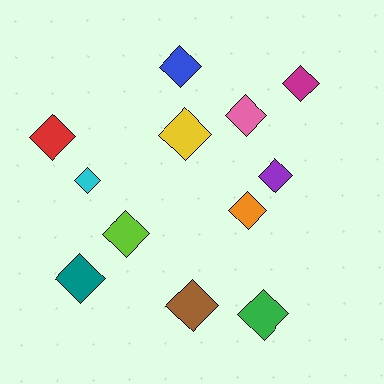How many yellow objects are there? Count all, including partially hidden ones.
There is 1 yellow object.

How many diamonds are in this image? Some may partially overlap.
There are 12 diamonds.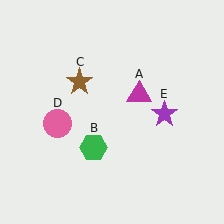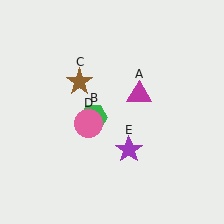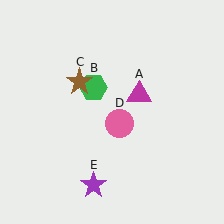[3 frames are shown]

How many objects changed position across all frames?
3 objects changed position: green hexagon (object B), pink circle (object D), purple star (object E).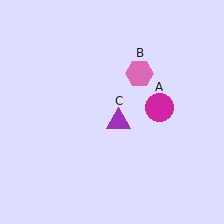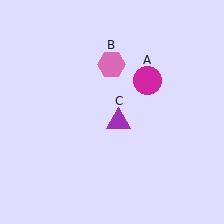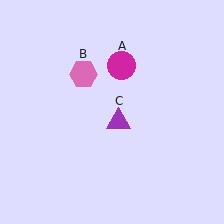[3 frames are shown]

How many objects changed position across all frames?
2 objects changed position: magenta circle (object A), pink hexagon (object B).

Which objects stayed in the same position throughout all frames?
Purple triangle (object C) remained stationary.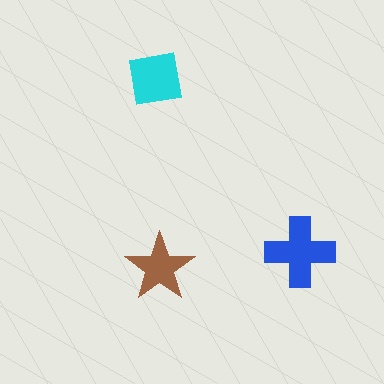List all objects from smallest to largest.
The brown star, the cyan square, the blue cross.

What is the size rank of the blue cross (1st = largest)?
1st.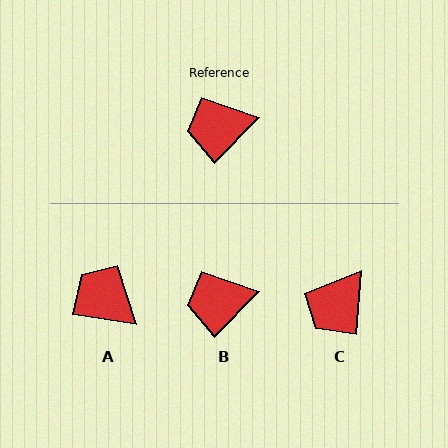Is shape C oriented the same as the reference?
No, it is off by about 41 degrees.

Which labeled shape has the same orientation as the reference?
B.